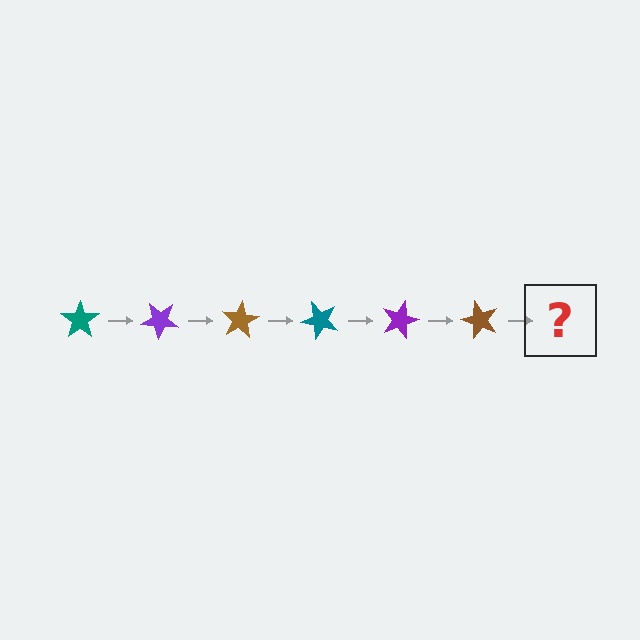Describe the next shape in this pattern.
It should be a teal star, rotated 240 degrees from the start.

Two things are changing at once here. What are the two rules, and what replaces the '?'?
The two rules are that it rotates 40 degrees each step and the color cycles through teal, purple, and brown. The '?' should be a teal star, rotated 240 degrees from the start.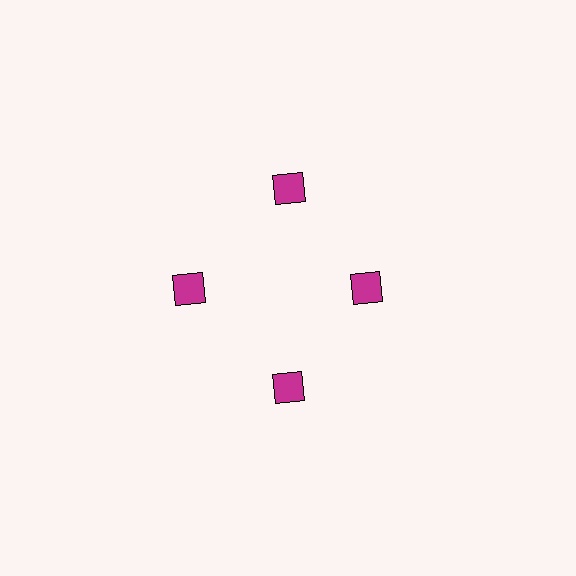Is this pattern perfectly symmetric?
No. The 4 magenta squares are arranged in a ring, but one element near the 3 o'clock position is pulled inward toward the center, breaking the 4-fold rotational symmetry.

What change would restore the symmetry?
The symmetry would be restored by moving it outward, back onto the ring so that all 4 squares sit at equal angles and equal distance from the center.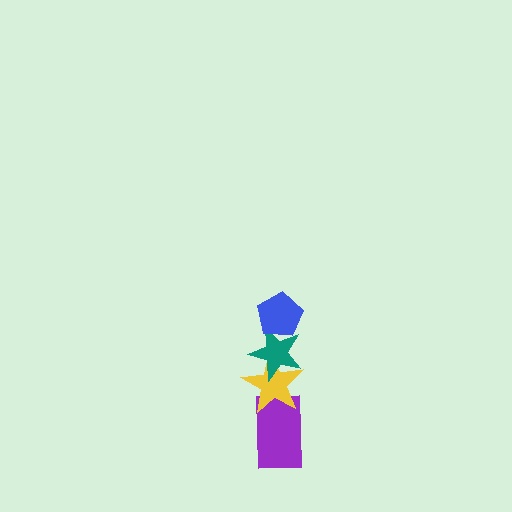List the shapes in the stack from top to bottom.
From top to bottom: the blue pentagon, the teal star, the yellow star, the purple rectangle.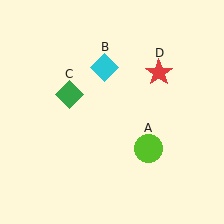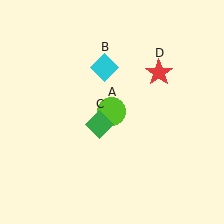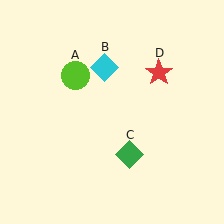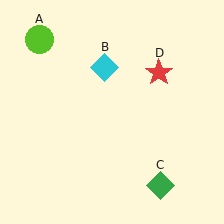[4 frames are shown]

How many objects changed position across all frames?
2 objects changed position: lime circle (object A), green diamond (object C).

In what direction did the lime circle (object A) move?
The lime circle (object A) moved up and to the left.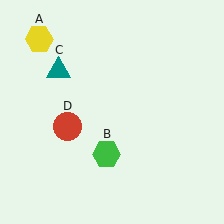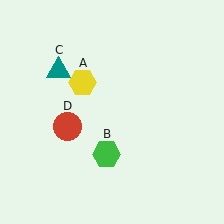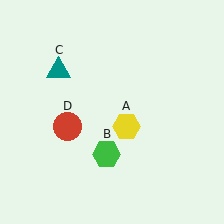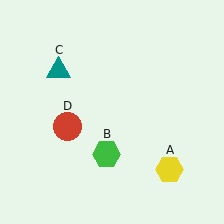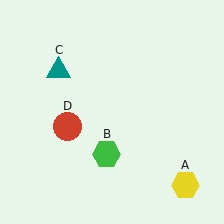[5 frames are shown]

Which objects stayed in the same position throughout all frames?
Green hexagon (object B) and teal triangle (object C) and red circle (object D) remained stationary.